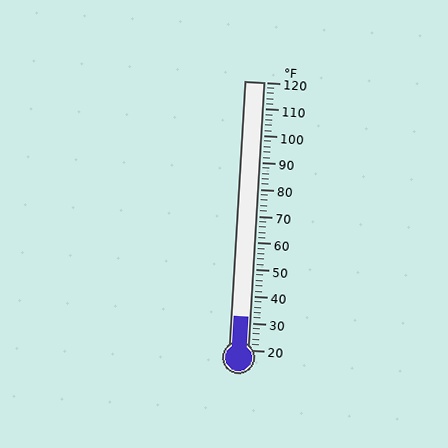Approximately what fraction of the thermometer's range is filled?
The thermometer is filled to approximately 10% of its range.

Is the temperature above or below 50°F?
The temperature is below 50°F.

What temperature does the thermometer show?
The thermometer shows approximately 32°F.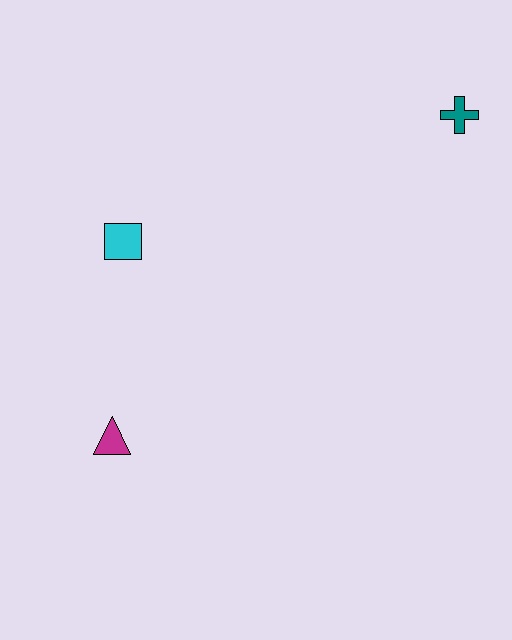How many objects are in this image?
There are 3 objects.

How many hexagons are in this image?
There are no hexagons.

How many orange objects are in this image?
There are no orange objects.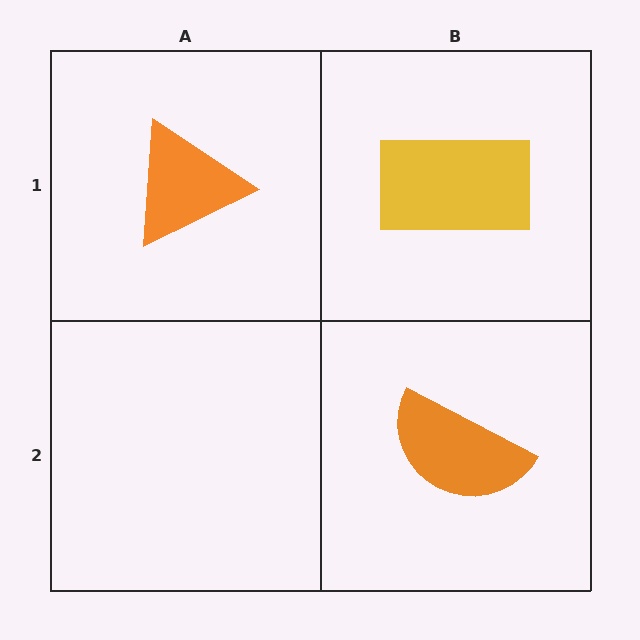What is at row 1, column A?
An orange triangle.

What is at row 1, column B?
A yellow rectangle.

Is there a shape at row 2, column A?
No, that cell is empty.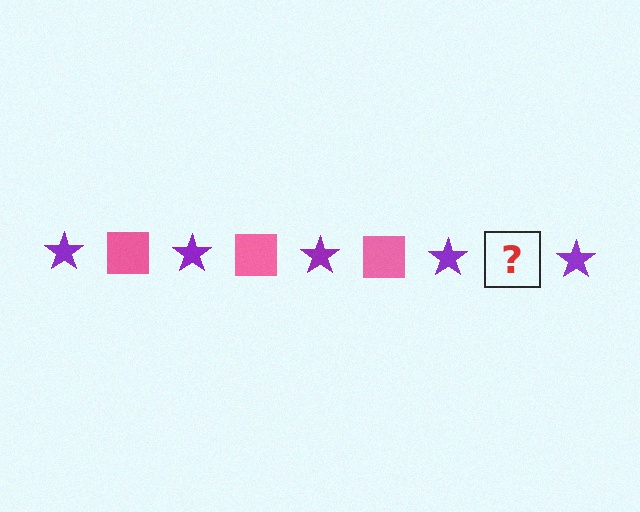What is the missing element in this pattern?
The missing element is a pink square.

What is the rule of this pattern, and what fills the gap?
The rule is that the pattern alternates between purple star and pink square. The gap should be filled with a pink square.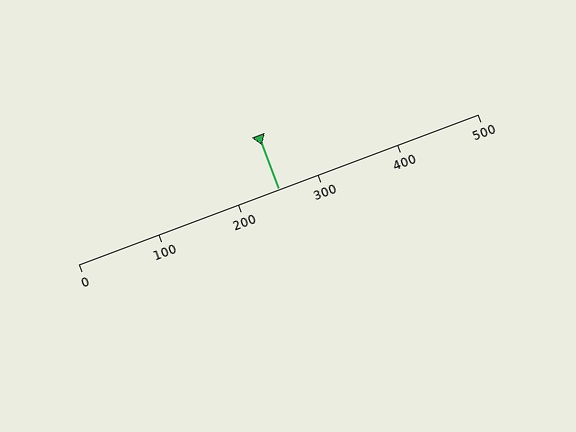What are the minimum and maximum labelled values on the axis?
The axis runs from 0 to 500.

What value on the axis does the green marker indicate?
The marker indicates approximately 250.